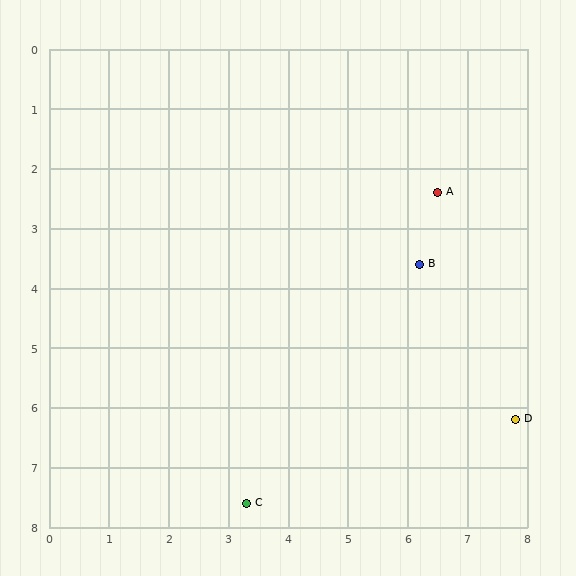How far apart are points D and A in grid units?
Points D and A are about 4.0 grid units apart.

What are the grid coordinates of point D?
Point D is at approximately (7.8, 6.2).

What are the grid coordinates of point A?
Point A is at approximately (6.5, 2.4).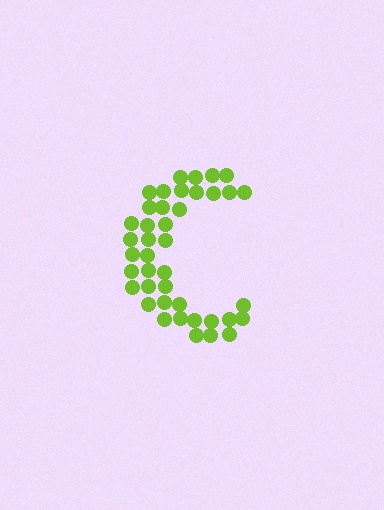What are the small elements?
The small elements are circles.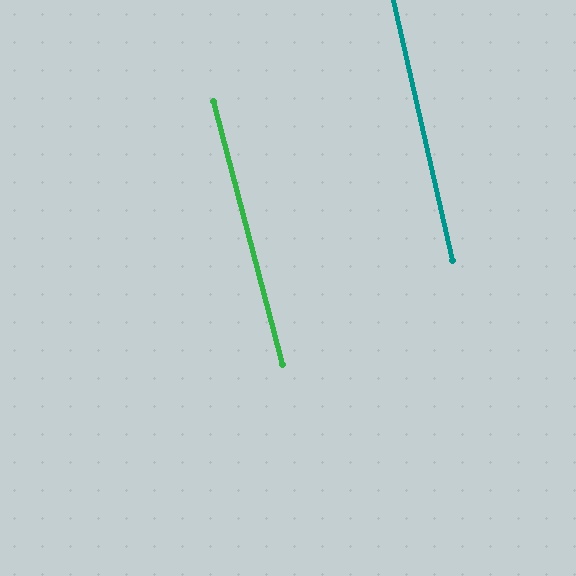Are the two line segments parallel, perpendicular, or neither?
Parallel — their directions differ by only 1.8°.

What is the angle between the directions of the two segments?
Approximately 2 degrees.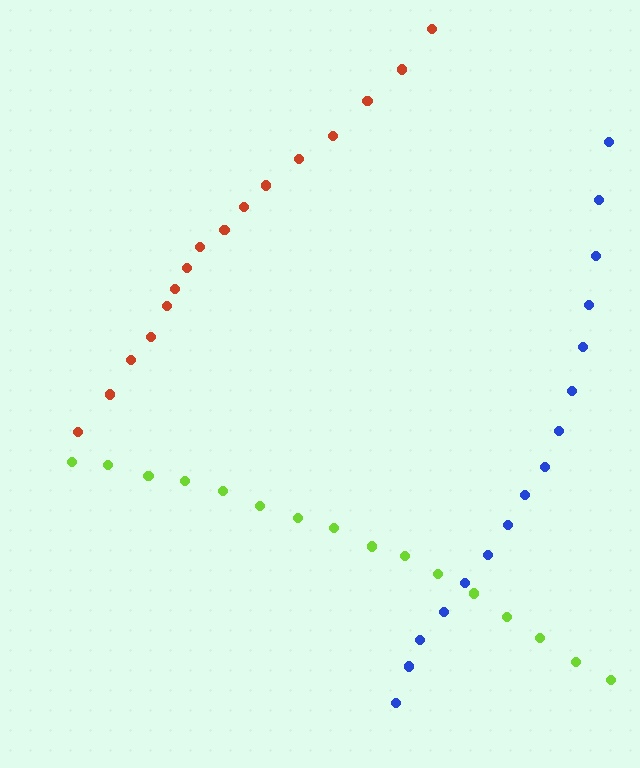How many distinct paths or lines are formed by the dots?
There are 3 distinct paths.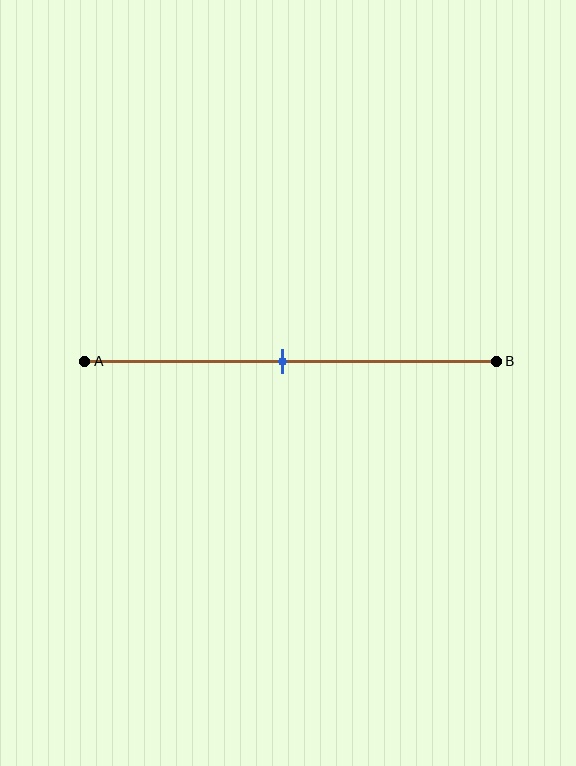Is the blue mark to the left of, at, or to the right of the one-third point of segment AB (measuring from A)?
The blue mark is to the right of the one-third point of segment AB.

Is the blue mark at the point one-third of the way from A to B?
No, the mark is at about 50% from A, not at the 33% one-third point.